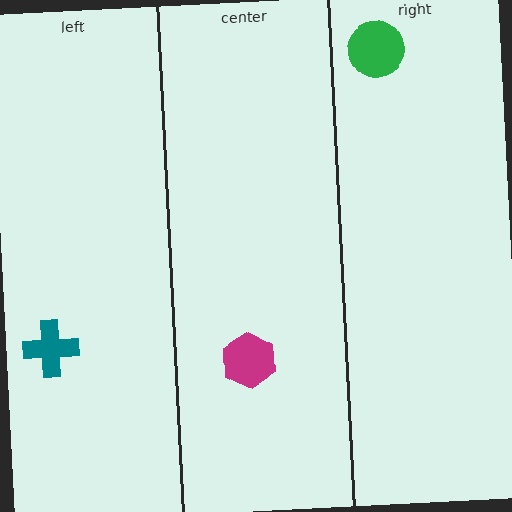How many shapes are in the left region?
1.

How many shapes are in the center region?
1.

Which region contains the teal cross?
The left region.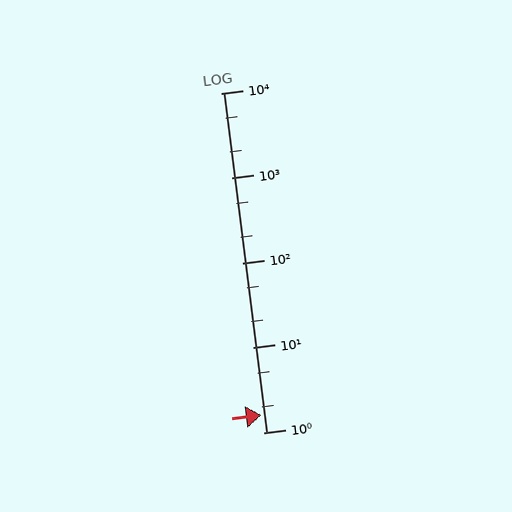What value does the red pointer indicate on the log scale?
The pointer indicates approximately 1.6.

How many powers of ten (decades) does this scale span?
The scale spans 4 decades, from 1 to 10000.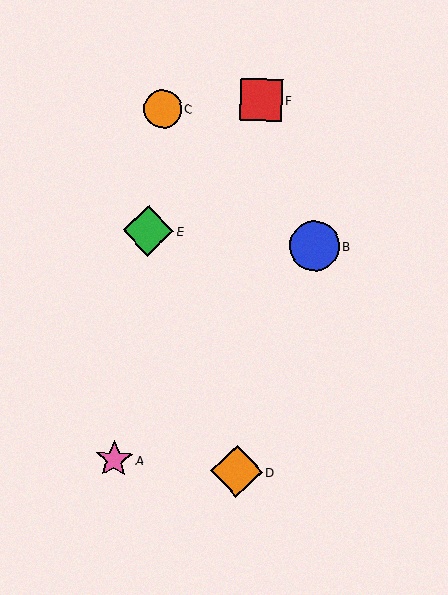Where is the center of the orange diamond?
The center of the orange diamond is at (236, 471).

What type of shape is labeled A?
Shape A is a pink star.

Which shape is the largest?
The orange diamond (labeled D) is the largest.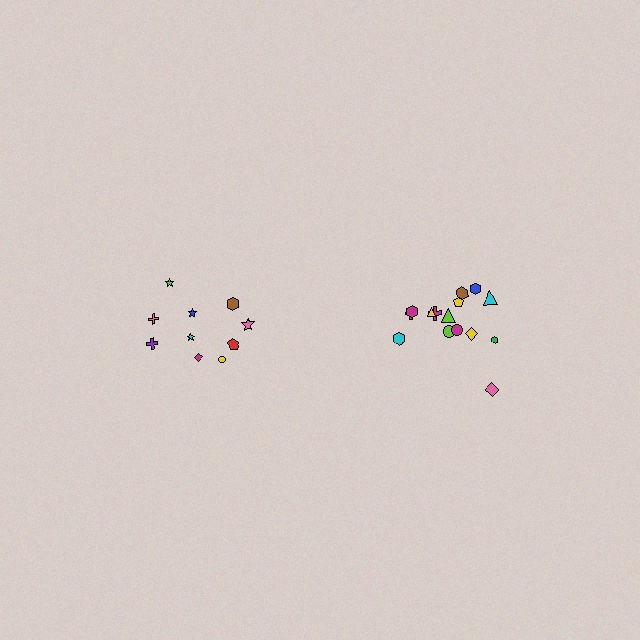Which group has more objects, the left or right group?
The right group.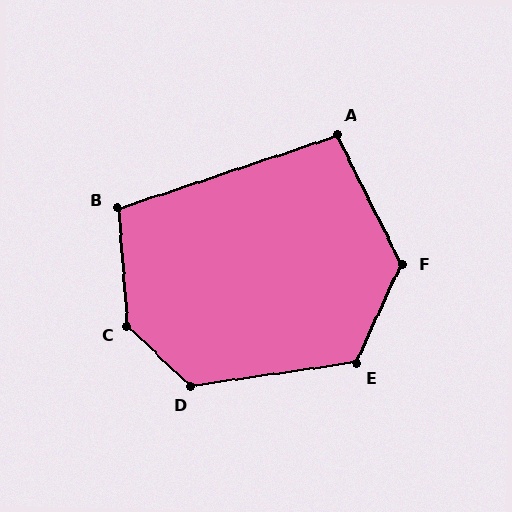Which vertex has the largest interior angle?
C, at approximately 139 degrees.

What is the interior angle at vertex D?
Approximately 128 degrees (obtuse).